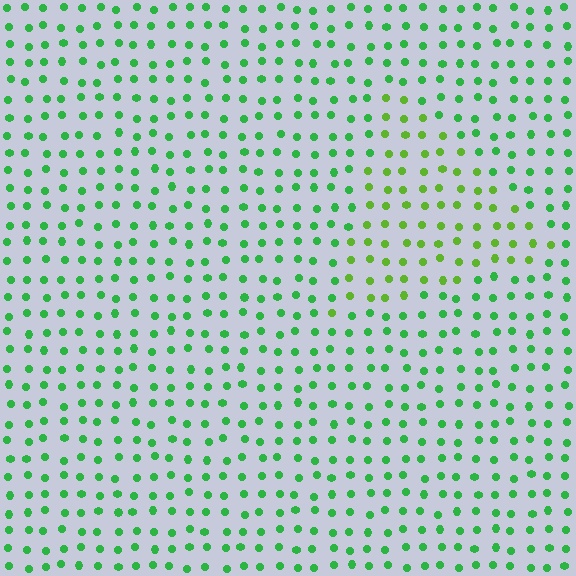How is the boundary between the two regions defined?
The boundary is defined purely by a slight shift in hue (about 32 degrees). Spacing, size, and orientation are identical on both sides.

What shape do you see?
I see a triangle.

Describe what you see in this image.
The image is filled with small green elements in a uniform arrangement. A triangle-shaped region is visible where the elements are tinted to a slightly different hue, forming a subtle color boundary.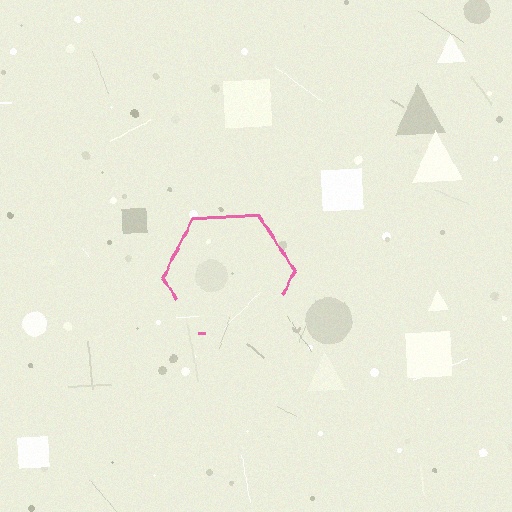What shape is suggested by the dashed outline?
The dashed outline suggests a hexagon.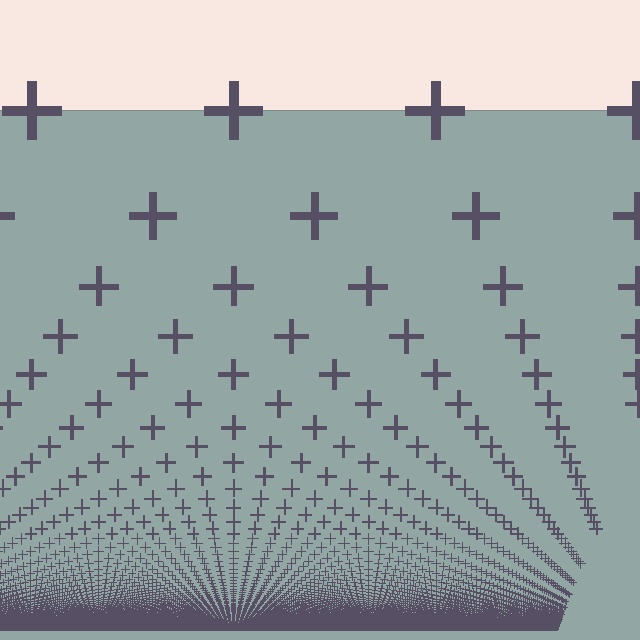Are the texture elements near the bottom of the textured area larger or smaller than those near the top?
Smaller. The gradient is inverted — elements near the bottom are smaller and denser.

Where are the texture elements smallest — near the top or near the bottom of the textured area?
Near the bottom.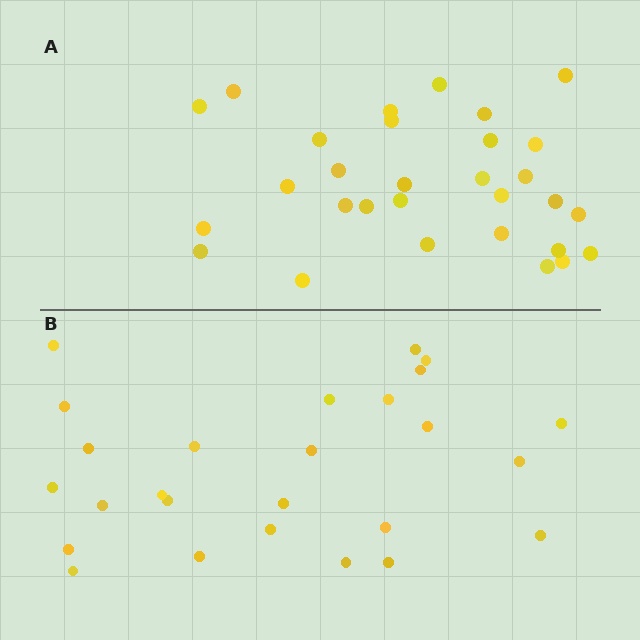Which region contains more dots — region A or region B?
Region A (the top region) has more dots.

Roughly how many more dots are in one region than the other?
Region A has about 4 more dots than region B.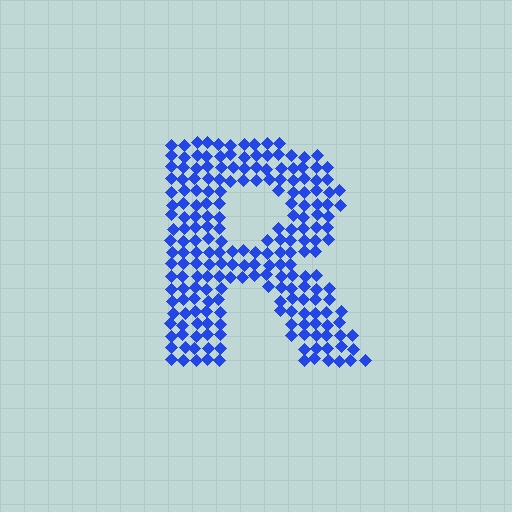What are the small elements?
The small elements are diamonds.